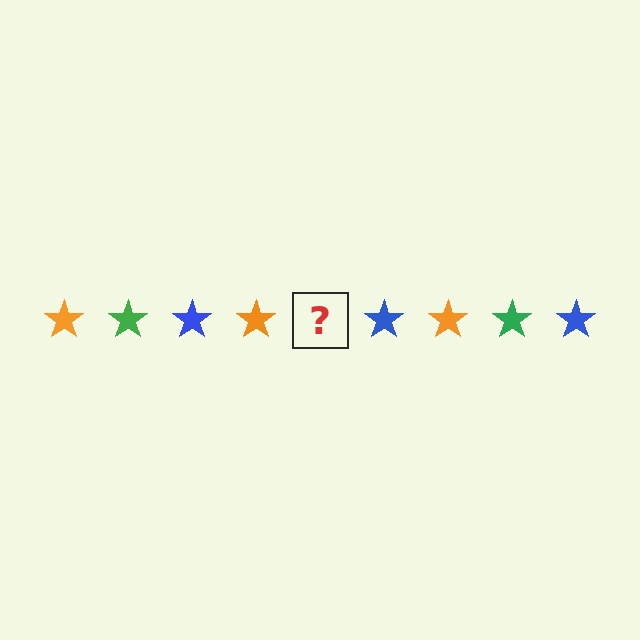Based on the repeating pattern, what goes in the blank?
The blank should be a green star.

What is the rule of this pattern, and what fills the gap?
The rule is that the pattern cycles through orange, green, blue stars. The gap should be filled with a green star.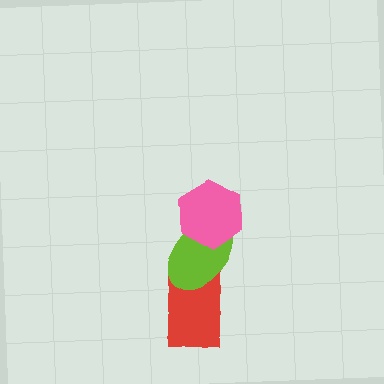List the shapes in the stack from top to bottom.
From top to bottom: the pink hexagon, the lime ellipse, the red rectangle.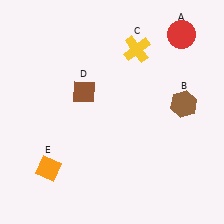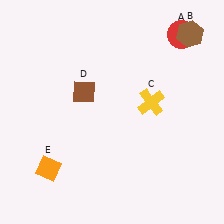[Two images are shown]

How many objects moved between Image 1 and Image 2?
2 objects moved between the two images.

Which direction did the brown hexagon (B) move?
The brown hexagon (B) moved up.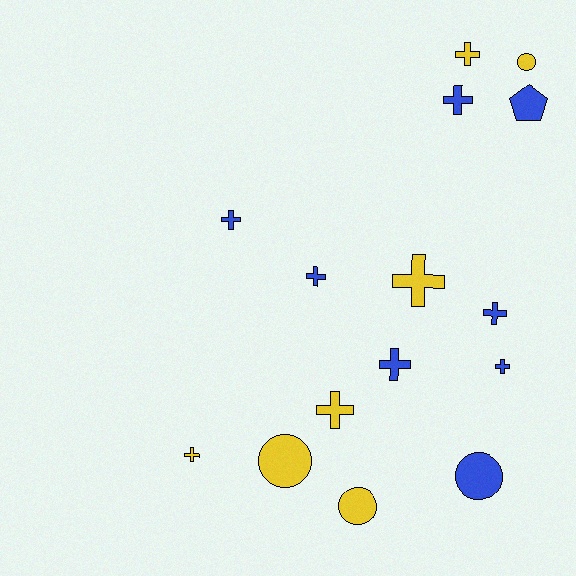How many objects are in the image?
There are 15 objects.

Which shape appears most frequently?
Cross, with 10 objects.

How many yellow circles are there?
There are 3 yellow circles.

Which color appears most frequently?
Blue, with 8 objects.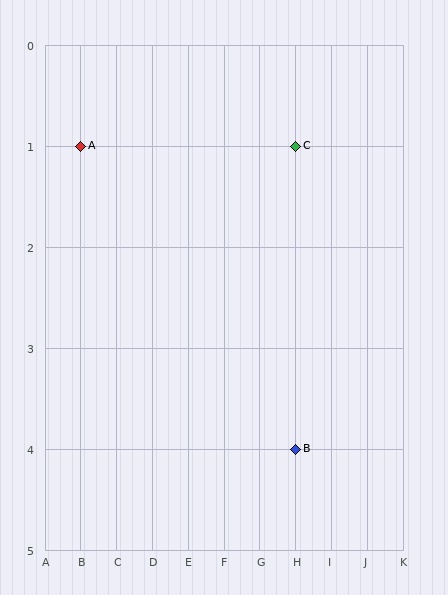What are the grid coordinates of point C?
Point C is at grid coordinates (H, 1).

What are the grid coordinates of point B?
Point B is at grid coordinates (H, 4).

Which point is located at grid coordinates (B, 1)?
Point A is at (B, 1).